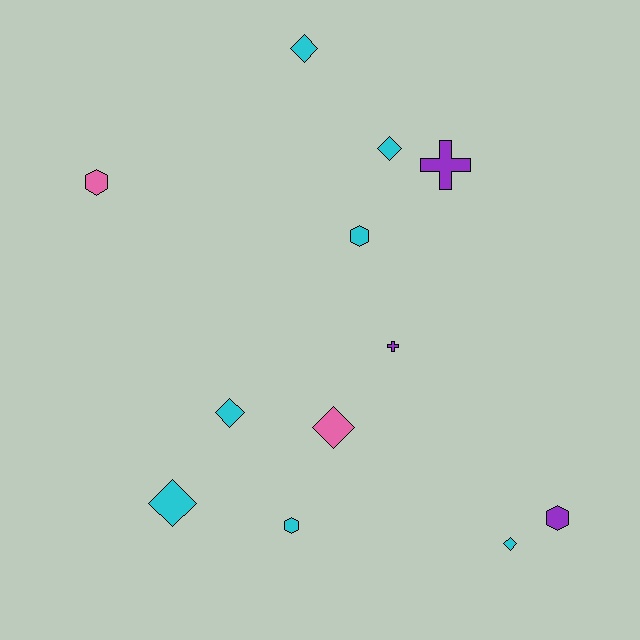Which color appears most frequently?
Cyan, with 7 objects.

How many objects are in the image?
There are 12 objects.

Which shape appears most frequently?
Diamond, with 6 objects.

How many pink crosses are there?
There are no pink crosses.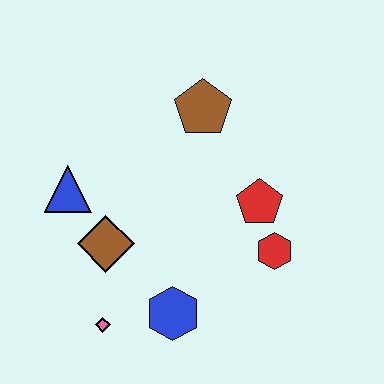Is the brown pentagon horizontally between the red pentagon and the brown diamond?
Yes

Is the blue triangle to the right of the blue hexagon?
No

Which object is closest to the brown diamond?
The blue triangle is closest to the brown diamond.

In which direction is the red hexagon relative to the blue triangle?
The red hexagon is to the right of the blue triangle.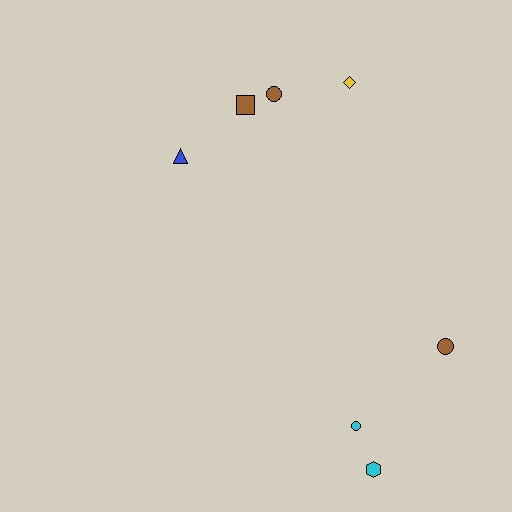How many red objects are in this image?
There are no red objects.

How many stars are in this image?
There are no stars.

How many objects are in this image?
There are 7 objects.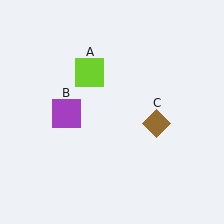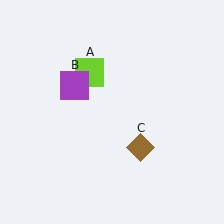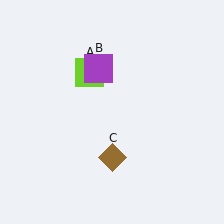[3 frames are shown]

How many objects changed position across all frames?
2 objects changed position: purple square (object B), brown diamond (object C).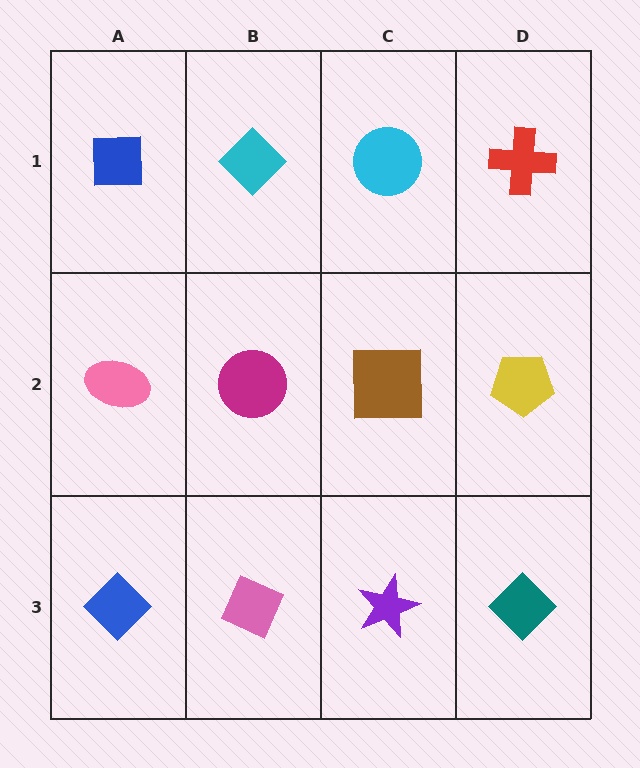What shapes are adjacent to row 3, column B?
A magenta circle (row 2, column B), a blue diamond (row 3, column A), a purple star (row 3, column C).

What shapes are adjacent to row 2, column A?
A blue square (row 1, column A), a blue diamond (row 3, column A), a magenta circle (row 2, column B).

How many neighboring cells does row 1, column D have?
2.